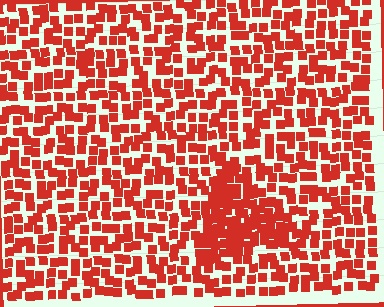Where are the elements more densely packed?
The elements are more densely packed inside the triangle boundary.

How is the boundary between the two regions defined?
The boundary is defined by a change in element density (approximately 1.9x ratio). All elements are the same color, size, and shape.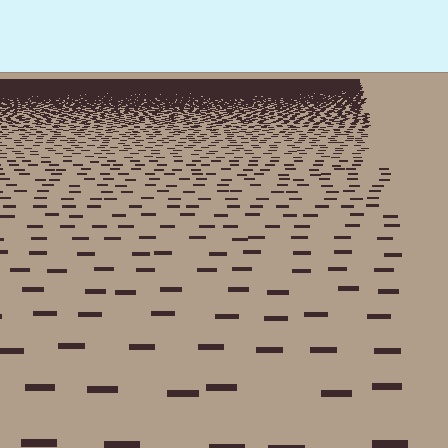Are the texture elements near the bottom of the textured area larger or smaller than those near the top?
Larger. Near the bottom, elements are closer to the viewer and appear at a bigger on-screen size.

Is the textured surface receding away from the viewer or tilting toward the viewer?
The surface is receding away from the viewer. Texture elements get smaller and denser toward the top.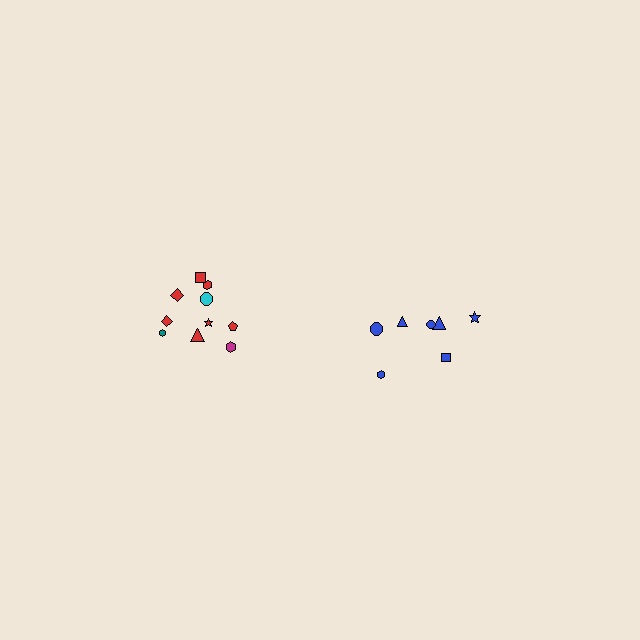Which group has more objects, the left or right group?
The left group.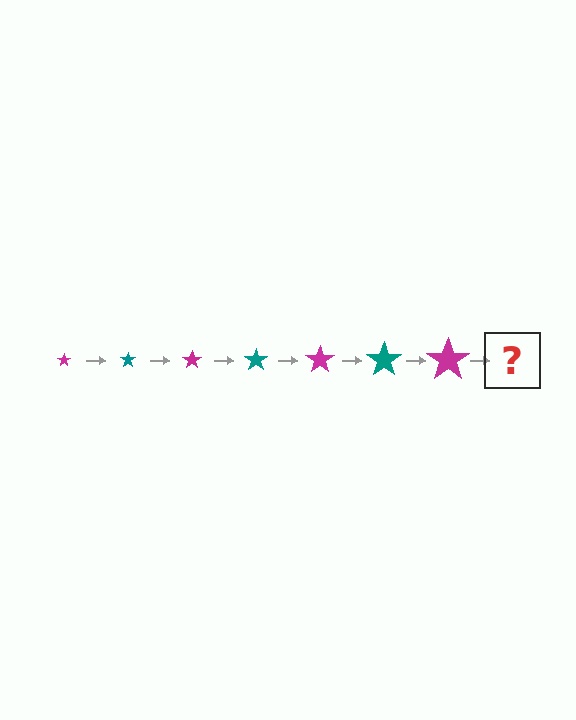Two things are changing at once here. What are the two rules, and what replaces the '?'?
The two rules are that the star grows larger each step and the color cycles through magenta and teal. The '?' should be a teal star, larger than the previous one.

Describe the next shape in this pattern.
It should be a teal star, larger than the previous one.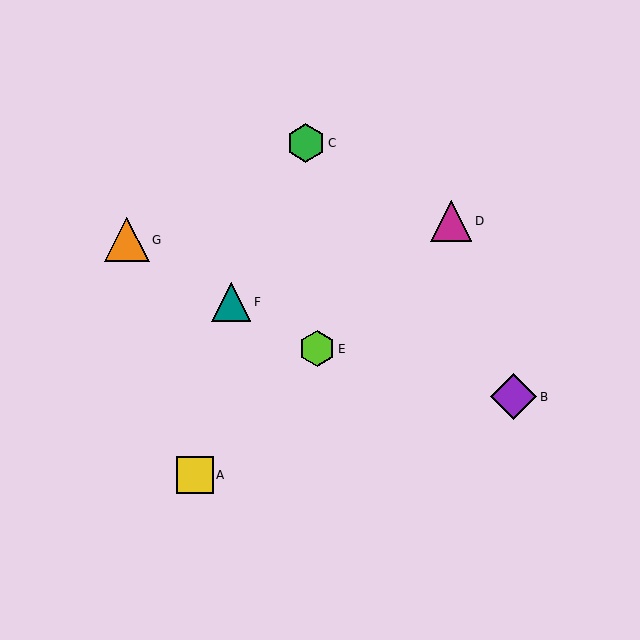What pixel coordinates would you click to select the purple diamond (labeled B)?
Click at (513, 397) to select the purple diamond B.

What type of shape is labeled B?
Shape B is a purple diamond.